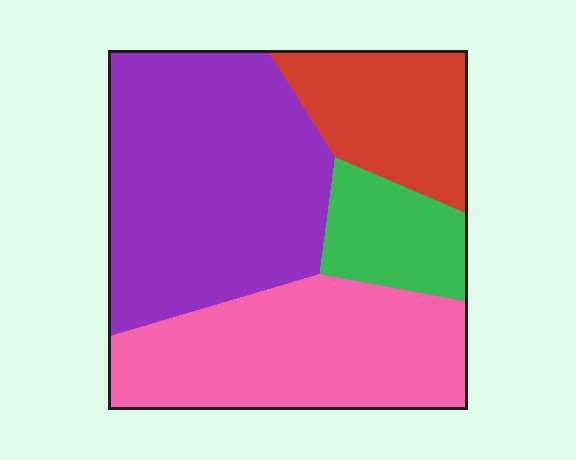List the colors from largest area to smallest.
From largest to smallest: purple, pink, red, green.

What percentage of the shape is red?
Red takes up about one sixth (1/6) of the shape.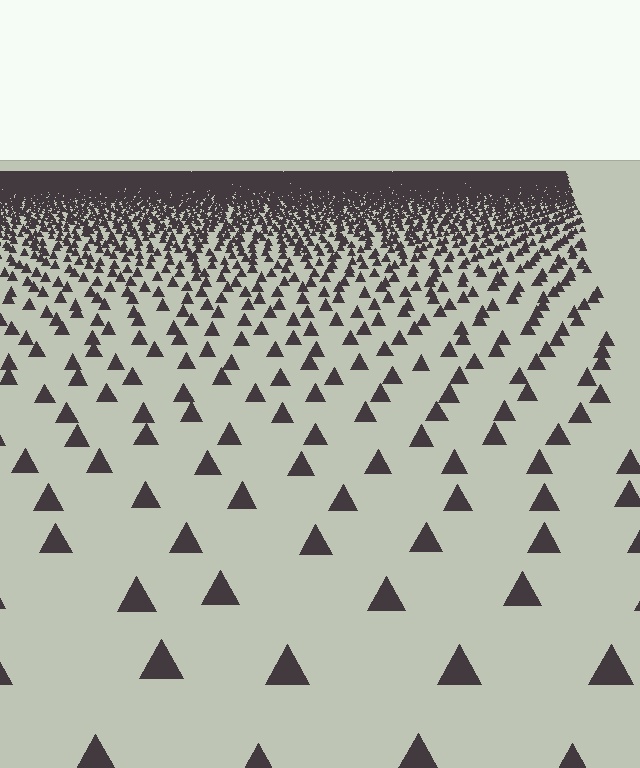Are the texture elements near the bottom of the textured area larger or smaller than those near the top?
Larger. Near the bottom, elements are closer to the viewer and appear at a bigger on-screen size.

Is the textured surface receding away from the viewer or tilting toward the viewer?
The surface is receding away from the viewer. Texture elements get smaller and denser toward the top.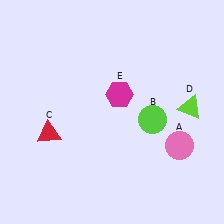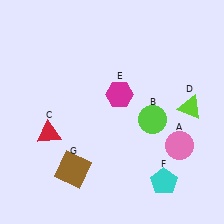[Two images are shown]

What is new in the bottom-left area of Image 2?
A brown square (G) was added in the bottom-left area of Image 2.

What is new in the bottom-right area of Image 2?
A cyan pentagon (F) was added in the bottom-right area of Image 2.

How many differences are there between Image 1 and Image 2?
There are 2 differences between the two images.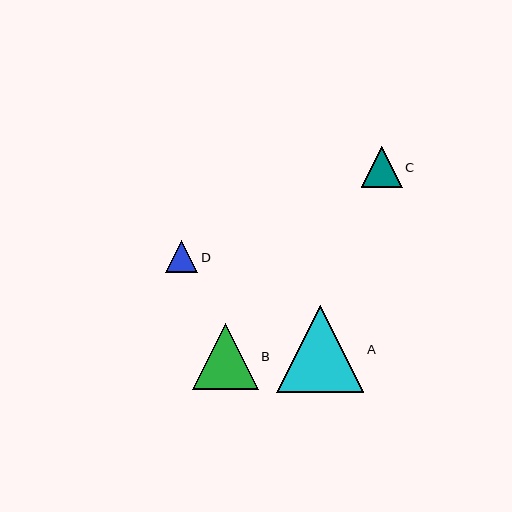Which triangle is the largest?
Triangle A is the largest with a size of approximately 87 pixels.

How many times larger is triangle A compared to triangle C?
Triangle A is approximately 2.1 times the size of triangle C.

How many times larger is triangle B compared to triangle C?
Triangle B is approximately 1.6 times the size of triangle C.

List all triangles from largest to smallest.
From largest to smallest: A, B, C, D.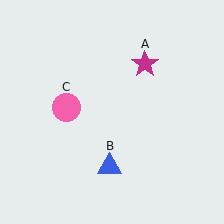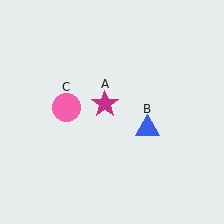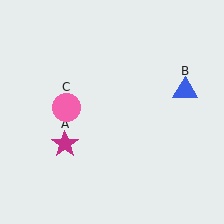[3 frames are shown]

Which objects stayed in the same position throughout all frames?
Pink circle (object C) remained stationary.